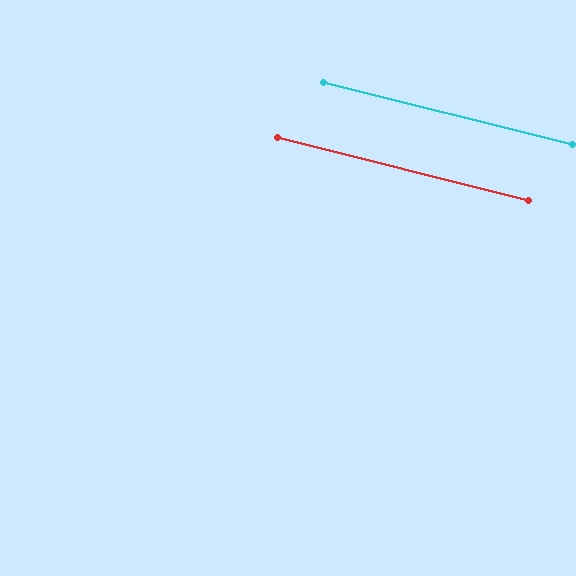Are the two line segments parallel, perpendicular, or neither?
Parallel — their directions differ by only 0.1°.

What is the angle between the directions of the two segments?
Approximately 0 degrees.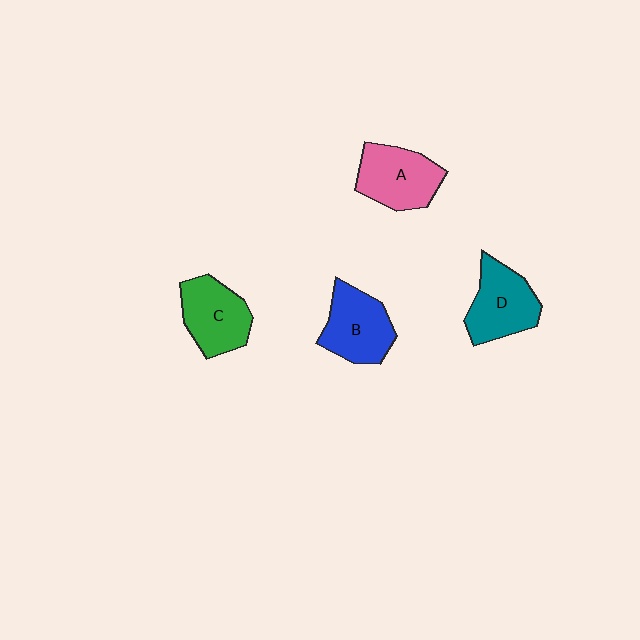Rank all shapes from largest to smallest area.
From largest to smallest: A (pink), B (blue), D (teal), C (green).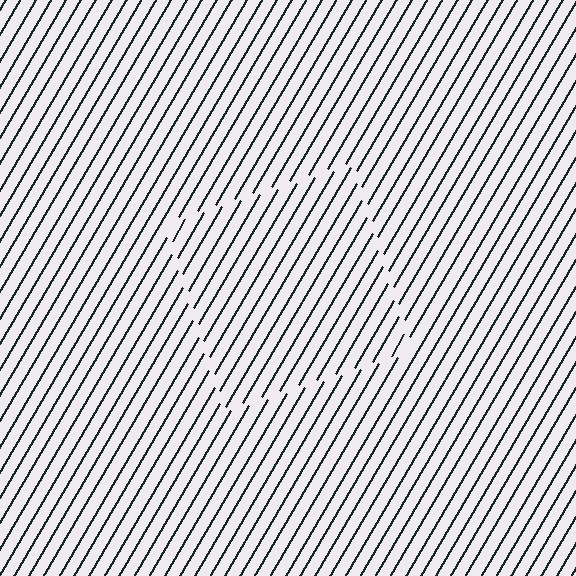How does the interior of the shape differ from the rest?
The interior of the shape contains the same grating, shifted by half a period — the contour is defined by the phase discontinuity where line-ends from the inner and outer gratings abut.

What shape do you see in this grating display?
An illusory square. The interior of the shape contains the same grating, shifted by half a period — the contour is defined by the phase discontinuity where line-ends from the inner and outer gratings abut.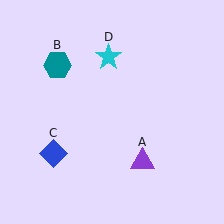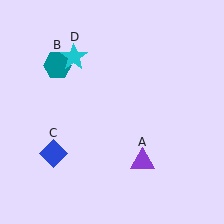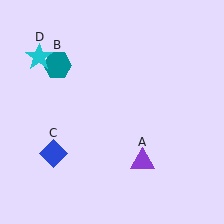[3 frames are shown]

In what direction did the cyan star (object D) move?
The cyan star (object D) moved left.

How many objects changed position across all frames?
1 object changed position: cyan star (object D).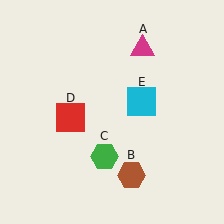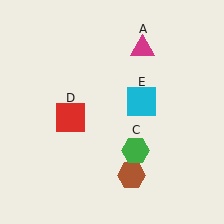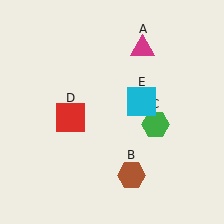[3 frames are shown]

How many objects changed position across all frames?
1 object changed position: green hexagon (object C).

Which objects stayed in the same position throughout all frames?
Magenta triangle (object A) and brown hexagon (object B) and red square (object D) and cyan square (object E) remained stationary.